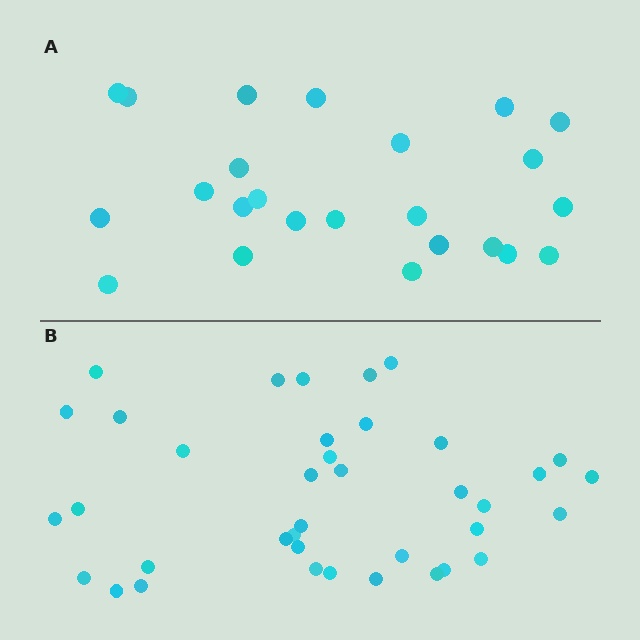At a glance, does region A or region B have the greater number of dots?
Region B (the bottom region) has more dots.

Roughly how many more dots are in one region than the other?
Region B has approximately 15 more dots than region A.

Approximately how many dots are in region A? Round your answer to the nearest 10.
About 20 dots. (The exact count is 24, which rounds to 20.)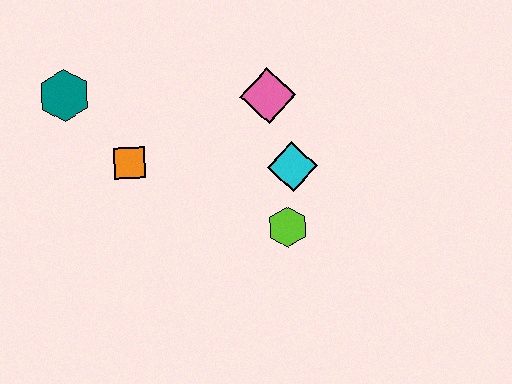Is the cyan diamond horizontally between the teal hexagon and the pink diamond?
No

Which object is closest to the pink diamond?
The cyan diamond is closest to the pink diamond.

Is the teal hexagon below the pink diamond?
No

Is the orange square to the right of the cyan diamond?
No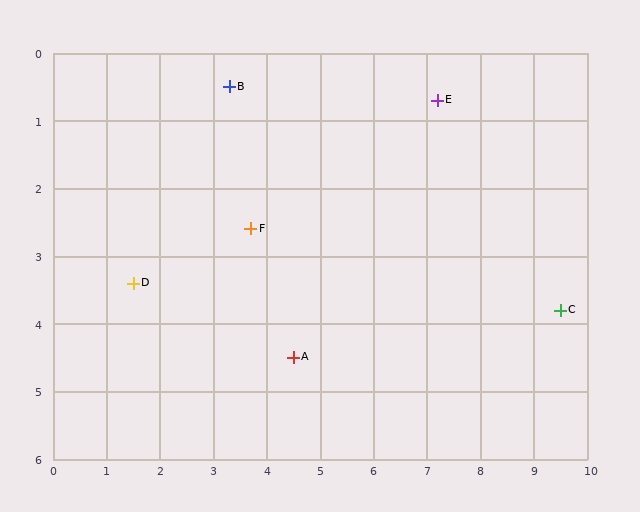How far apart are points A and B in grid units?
Points A and B are about 4.2 grid units apart.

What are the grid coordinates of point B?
Point B is at approximately (3.3, 0.5).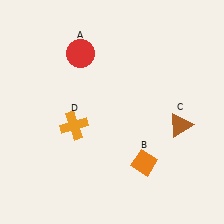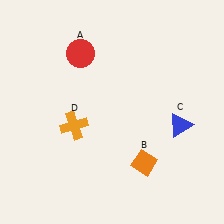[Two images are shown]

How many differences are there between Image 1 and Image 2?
There is 1 difference between the two images.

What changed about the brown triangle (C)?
In Image 1, C is brown. In Image 2, it changed to blue.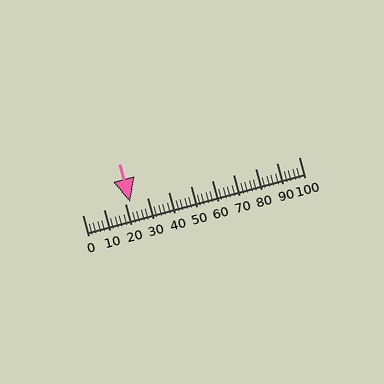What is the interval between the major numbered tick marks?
The major tick marks are spaced 10 units apart.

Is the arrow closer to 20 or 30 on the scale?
The arrow is closer to 20.